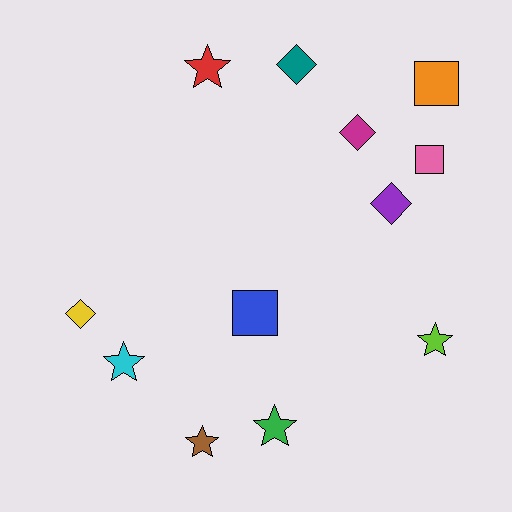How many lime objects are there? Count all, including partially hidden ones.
There is 1 lime object.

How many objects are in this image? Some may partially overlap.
There are 12 objects.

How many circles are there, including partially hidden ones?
There are no circles.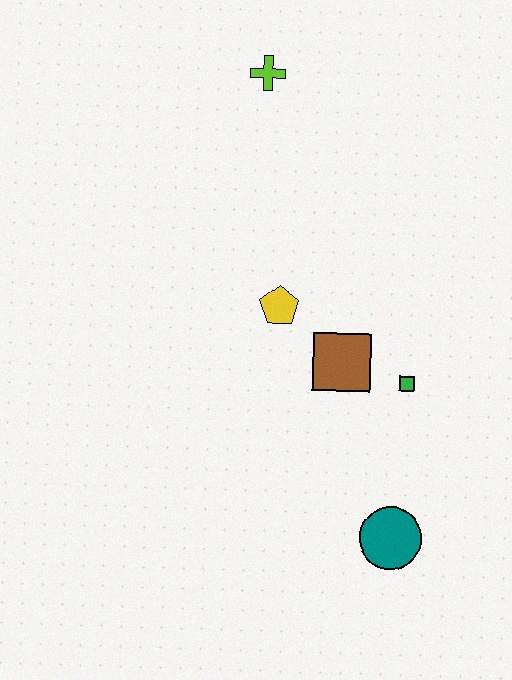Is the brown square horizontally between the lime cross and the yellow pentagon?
No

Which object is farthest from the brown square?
The lime cross is farthest from the brown square.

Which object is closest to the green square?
The brown square is closest to the green square.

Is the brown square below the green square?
No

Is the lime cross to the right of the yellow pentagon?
No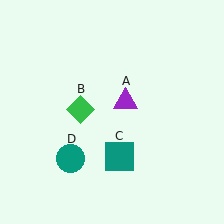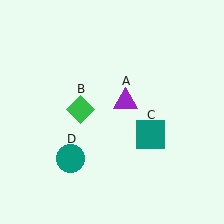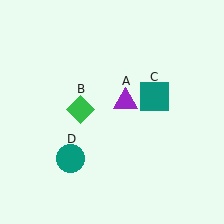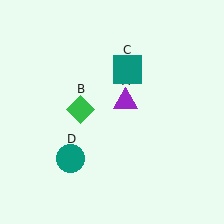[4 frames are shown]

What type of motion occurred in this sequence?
The teal square (object C) rotated counterclockwise around the center of the scene.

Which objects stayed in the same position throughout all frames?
Purple triangle (object A) and green diamond (object B) and teal circle (object D) remained stationary.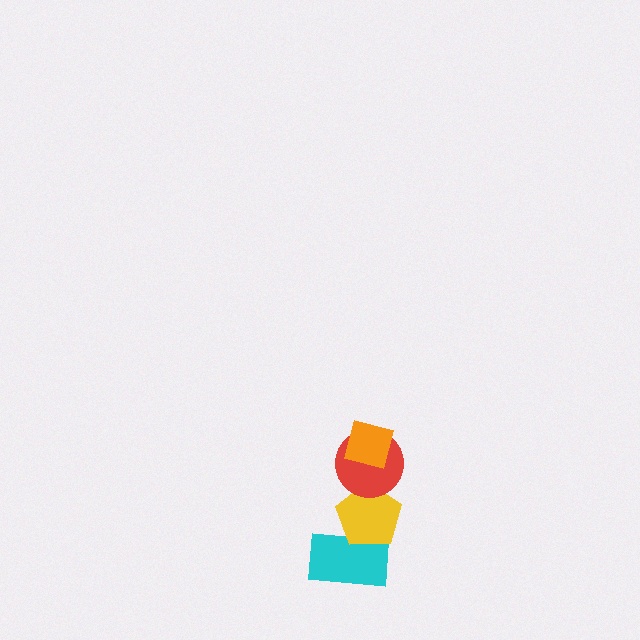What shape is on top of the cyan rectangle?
The yellow pentagon is on top of the cyan rectangle.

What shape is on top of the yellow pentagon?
The red circle is on top of the yellow pentagon.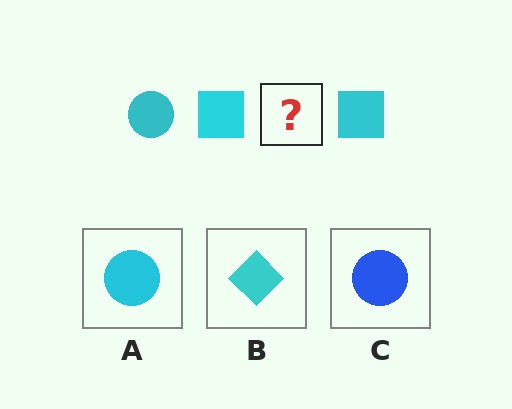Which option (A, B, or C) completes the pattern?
A.